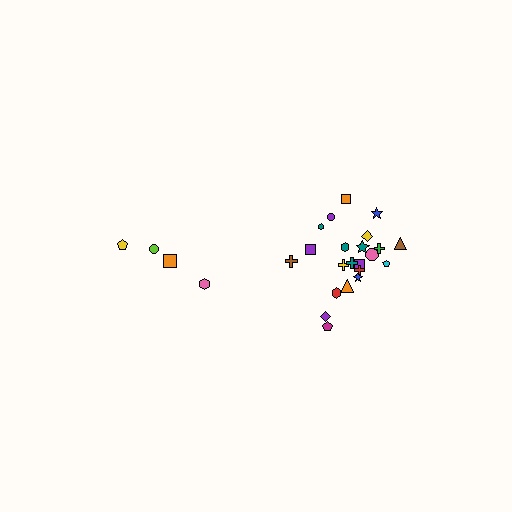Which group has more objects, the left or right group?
The right group.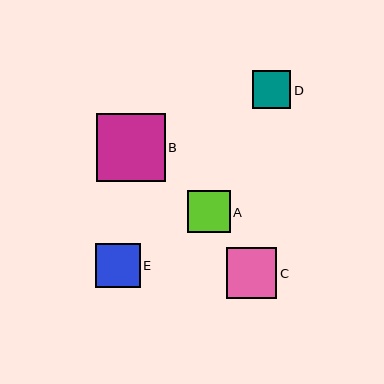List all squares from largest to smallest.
From largest to smallest: B, C, E, A, D.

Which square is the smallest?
Square D is the smallest with a size of approximately 38 pixels.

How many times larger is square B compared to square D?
Square B is approximately 1.8 times the size of square D.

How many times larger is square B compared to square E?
Square B is approximately 1.5 times the size of square E.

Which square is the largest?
Square B is the largest with a size of approximately 68 pixels.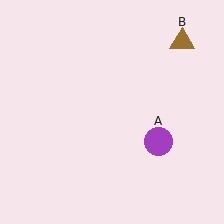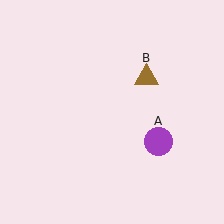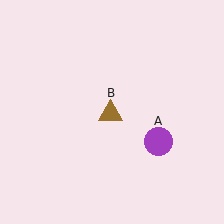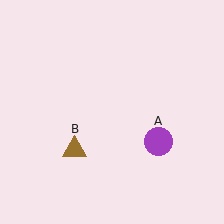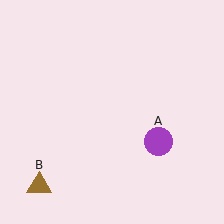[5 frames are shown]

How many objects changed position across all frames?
1 object changed position: brown triangle (object B).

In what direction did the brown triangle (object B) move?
The brown triangle (object B) moved down and to the left.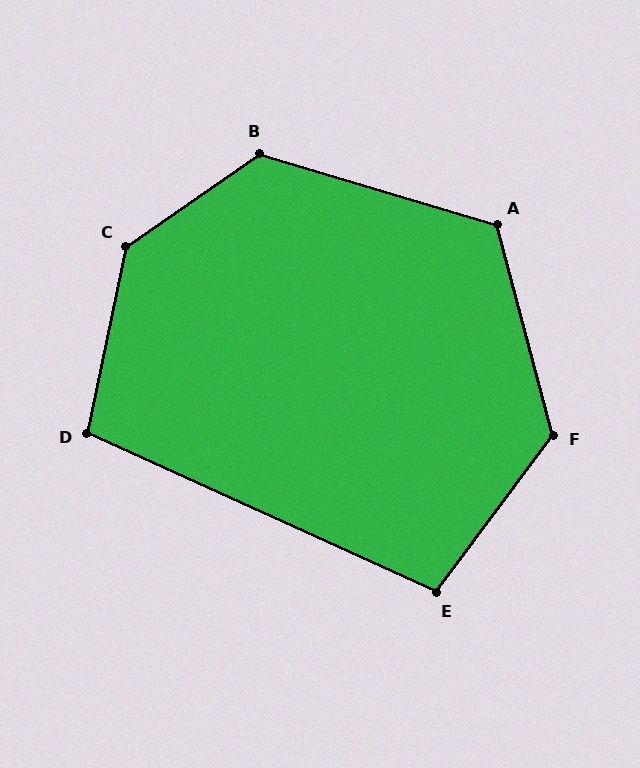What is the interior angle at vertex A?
Approximately 121 degrees (obtuse).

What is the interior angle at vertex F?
Approximately 129 degrees (obtuse).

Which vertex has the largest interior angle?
C, at approximately 136 degrees.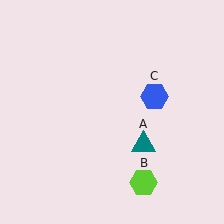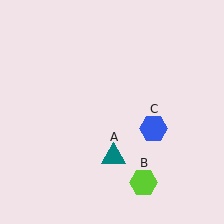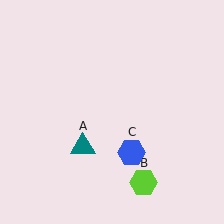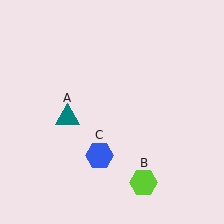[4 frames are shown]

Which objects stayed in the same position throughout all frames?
Lime hexagon (object B) remained stationary.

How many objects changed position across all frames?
2 objects changed position: teal triangle (object A), blue hexagon (object C).